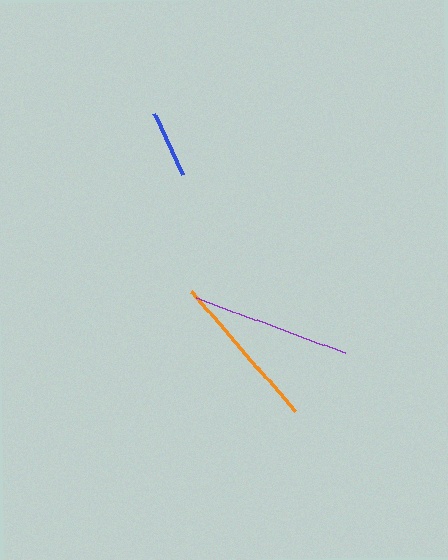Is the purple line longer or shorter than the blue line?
The purple line is longer than the blue line.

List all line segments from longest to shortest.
From longest to shortest: purple, orange, blue.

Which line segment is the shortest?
The blue line is the shortest at approximately 67 pixels.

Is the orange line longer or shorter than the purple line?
The purple line is longer than the orange line.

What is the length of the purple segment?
The purple segment is approximately 159 pixels long.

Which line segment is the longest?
The purple line is the longest at approximately 159 pixels.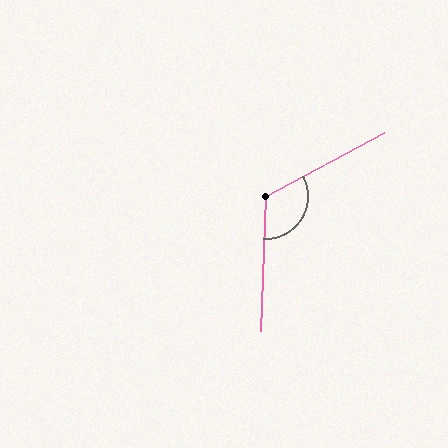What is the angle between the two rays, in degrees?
Approximately 120 degrees.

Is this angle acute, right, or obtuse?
It is obtuse.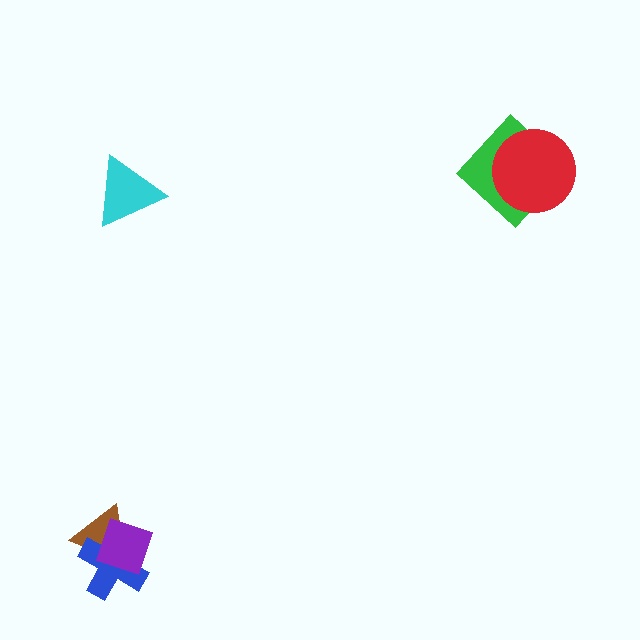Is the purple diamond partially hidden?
No, no other shape covers it.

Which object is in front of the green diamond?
The red circle is in front of the green diamond.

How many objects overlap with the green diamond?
1 object overlaps with the green diamond.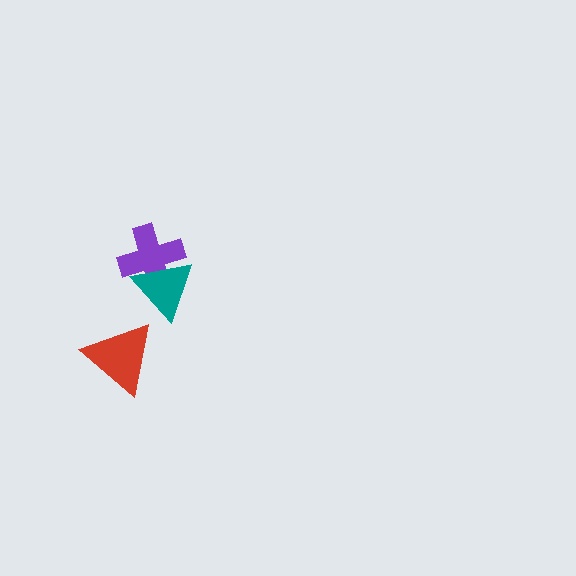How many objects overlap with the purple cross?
1 object overlaps with the purple cross.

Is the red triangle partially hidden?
No, no other shape covers it.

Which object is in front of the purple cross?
The teal triangle is in front of the purple cross.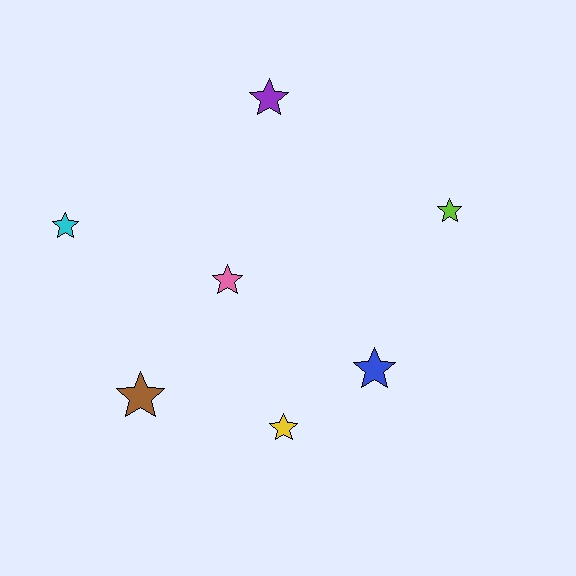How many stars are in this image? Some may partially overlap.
There are 7 stars.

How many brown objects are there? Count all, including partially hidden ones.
There is 1 brown object.